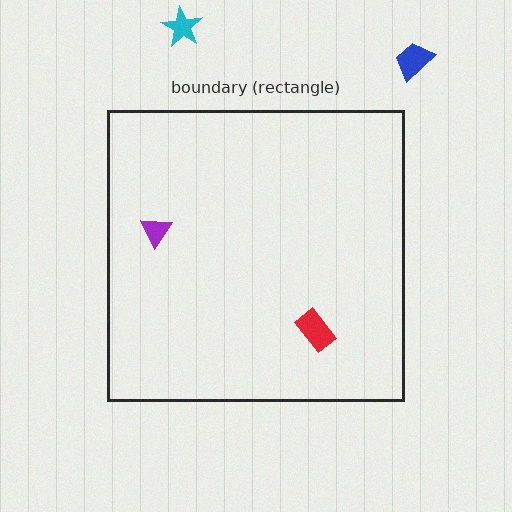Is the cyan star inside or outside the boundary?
Outside.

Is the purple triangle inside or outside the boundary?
Inside.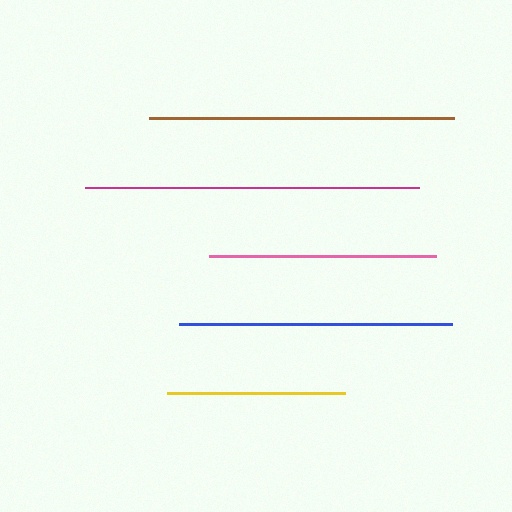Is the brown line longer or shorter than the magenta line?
The magenta line is longer than the brown line.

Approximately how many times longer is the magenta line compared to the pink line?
The magenta line is approximately 1.5 times the length of the pink line.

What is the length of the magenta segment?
The magenta segment is approximately 334 pixels long.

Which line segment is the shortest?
The yellow line is the shortest at approximately 178 pixels.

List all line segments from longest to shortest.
From longest to shortest: magenta, brown, blue, pink, yellow.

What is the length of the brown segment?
The brown segment is approximately 305 pixels long.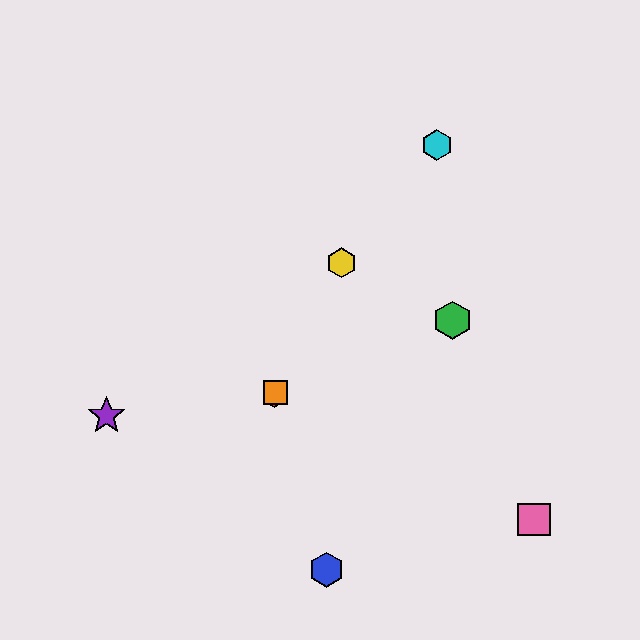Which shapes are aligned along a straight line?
The red hexagon, the yellow hexagon, the orange square are aligned along a straight line.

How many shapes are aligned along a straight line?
3 shapes (the red hexagon, the yellow hexagon, the orange square) are aligned along a straight line.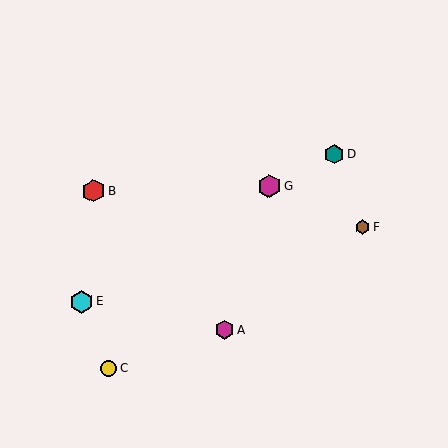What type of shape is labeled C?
Shape C is a yellow circle.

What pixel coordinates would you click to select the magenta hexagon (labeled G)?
Click at (269, 186) to select the magenta hexagon G.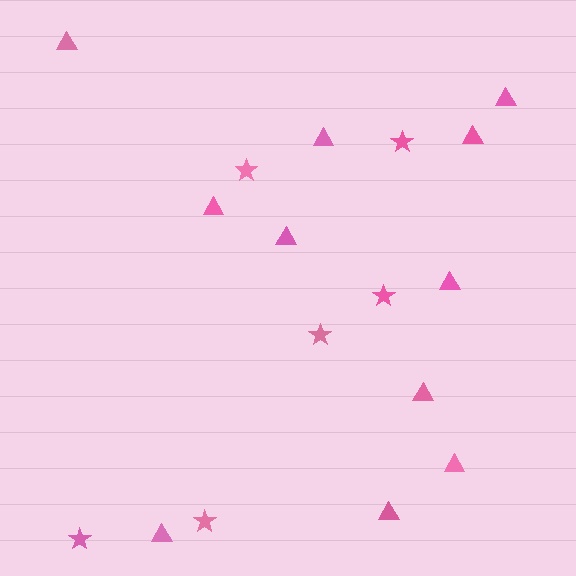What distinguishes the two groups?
There are 2 groups: one group of stars (6) and one group of triangles (11).